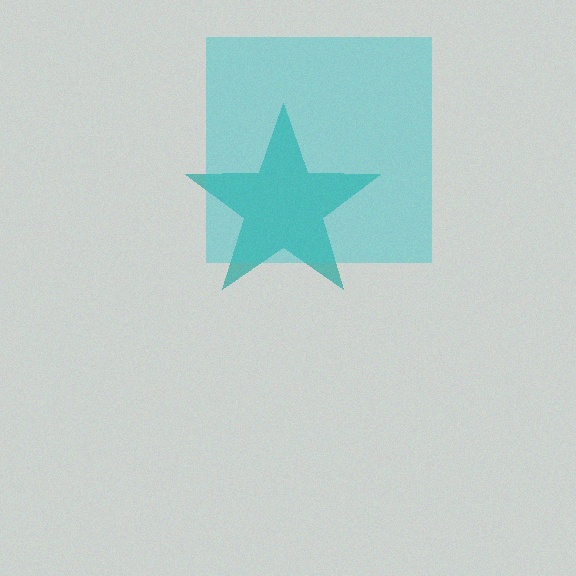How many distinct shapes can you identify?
There are 2 distinct shapes: a teal star, a cyan square.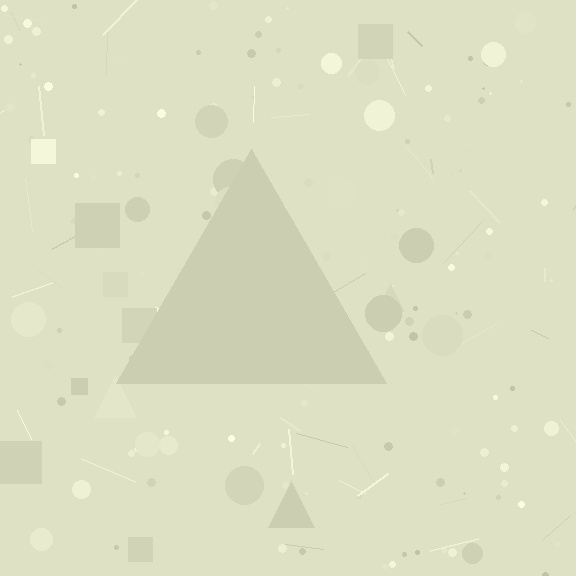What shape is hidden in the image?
A triangle is hidden in the image.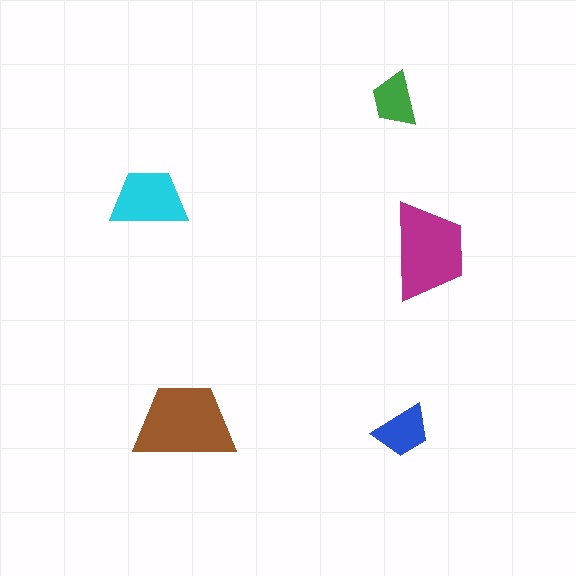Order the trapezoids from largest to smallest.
the brown one, the magenta one, the cyan one, the blue one, the green one.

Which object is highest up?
The green trapezoid is topmost.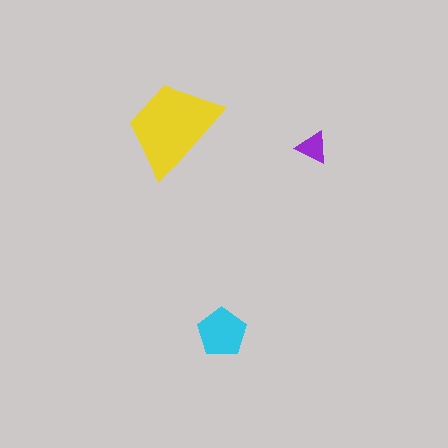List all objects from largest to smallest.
The yellow trapezoid, the cyan pentagon, the purple triangle.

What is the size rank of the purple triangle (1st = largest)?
3rd.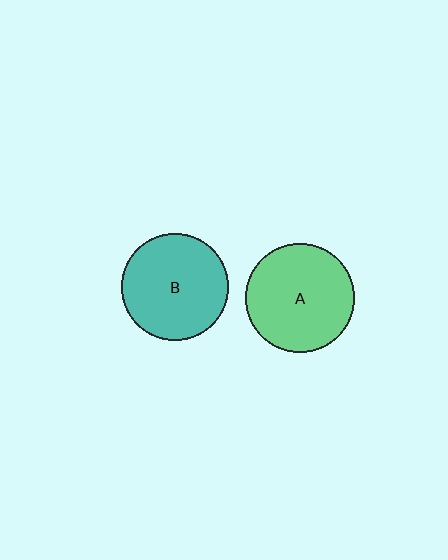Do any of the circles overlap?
No, none of the circles overlap.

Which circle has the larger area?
Circle A (green).